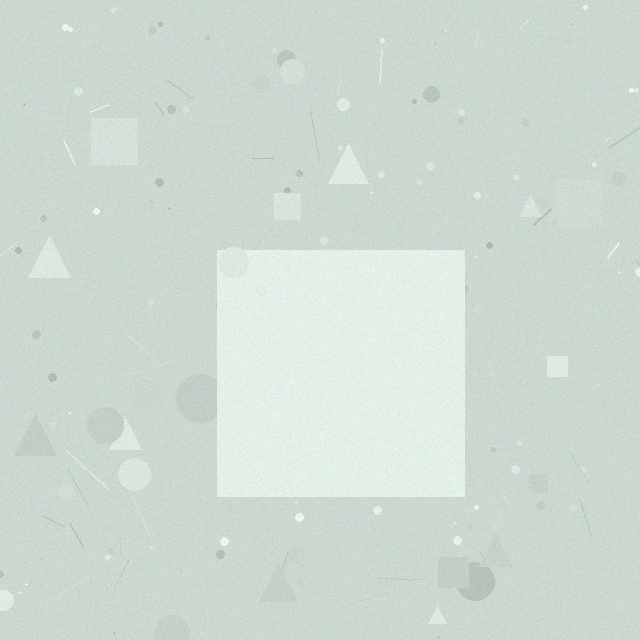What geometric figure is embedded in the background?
A square is embedded in the background.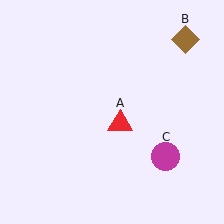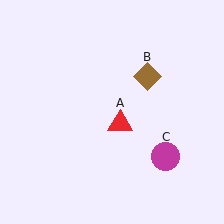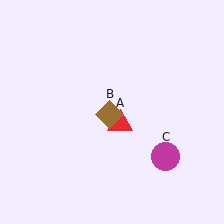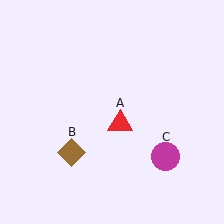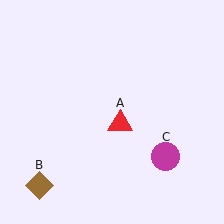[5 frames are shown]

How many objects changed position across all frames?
1 object changed position: brown diamond (object B).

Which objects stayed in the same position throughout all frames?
Red triangle (object A) and magenta circle (object C) remained stationary.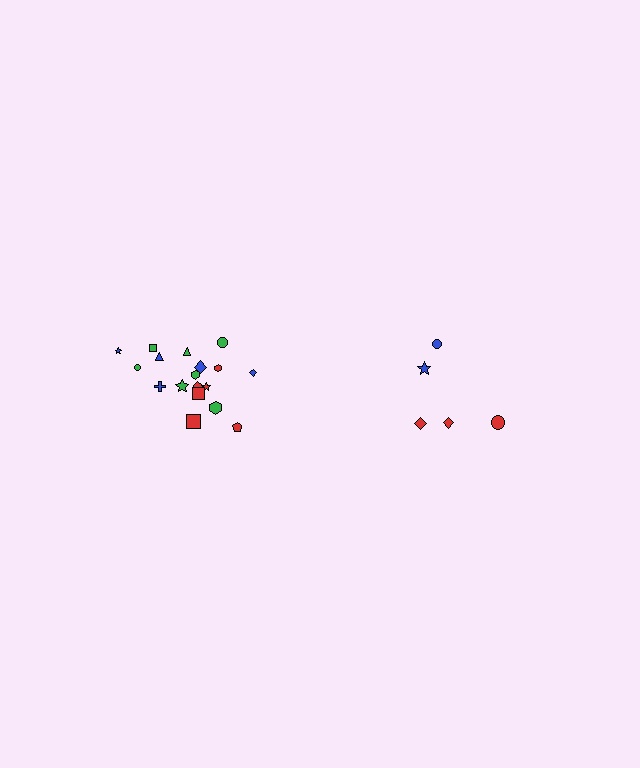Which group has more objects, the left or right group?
The left group.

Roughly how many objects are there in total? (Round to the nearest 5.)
Roughly 25 objects in total.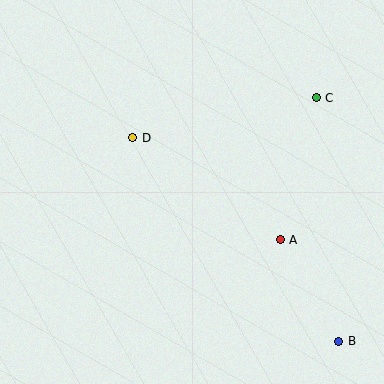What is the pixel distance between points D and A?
The distance between D and A is 179 pixels.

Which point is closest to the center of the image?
Point D at (133, 138) is closest to the center.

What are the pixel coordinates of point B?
Point B is at (339, 341).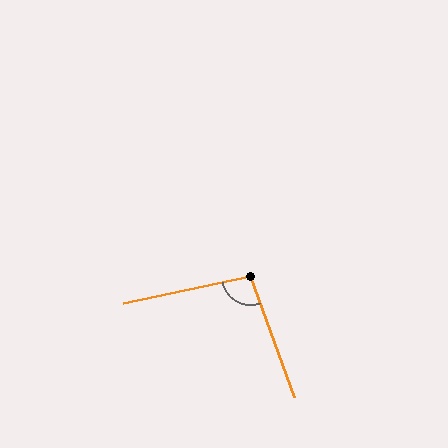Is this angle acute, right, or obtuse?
It is obtuse.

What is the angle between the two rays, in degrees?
Approximately 98 degrees.